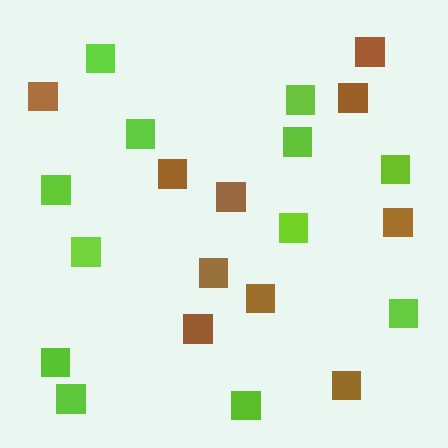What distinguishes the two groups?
There are 2 groups: one group of brown squares (10) and one group of lime squares (12).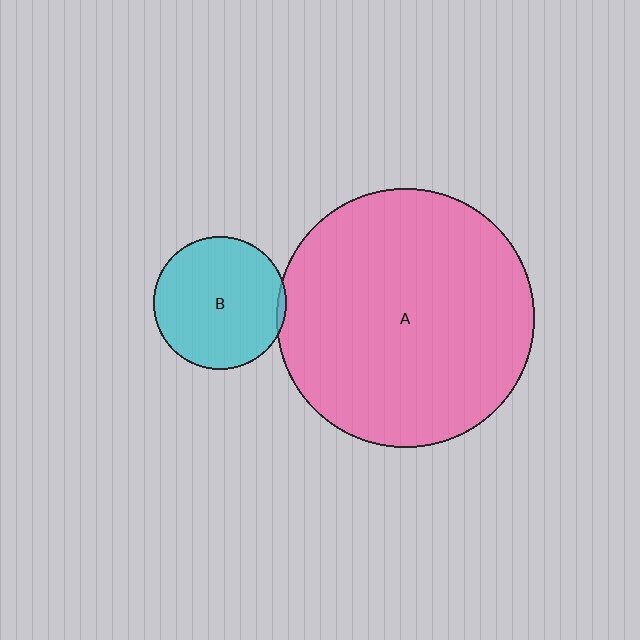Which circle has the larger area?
Circle A (pink).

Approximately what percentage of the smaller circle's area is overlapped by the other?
Approximately 5%.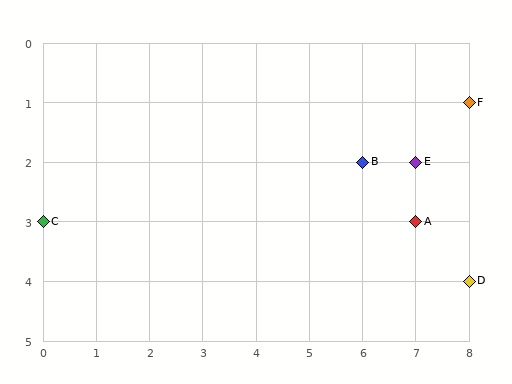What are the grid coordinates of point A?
Point A is at grid coordinates (7, 3).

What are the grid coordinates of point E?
Point E is at grid coordinates (7, 2).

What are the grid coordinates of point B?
Point B is at grid coordinates (6, 2).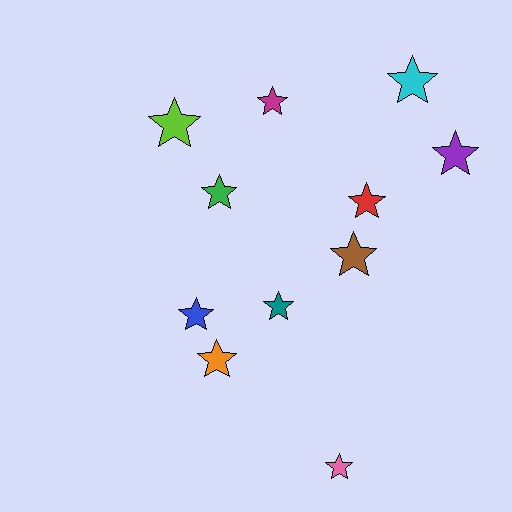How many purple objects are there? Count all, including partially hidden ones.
There is 1 purple object.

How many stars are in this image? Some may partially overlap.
There are 11 stars.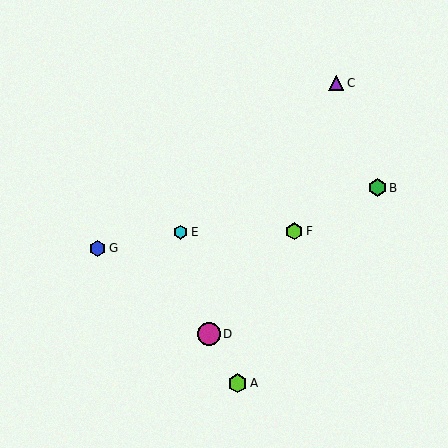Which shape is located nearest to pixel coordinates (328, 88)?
The purple triangle (labeled C) at (336, 83) is nearest to that location.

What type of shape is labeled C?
Shape C is a purple triangle.